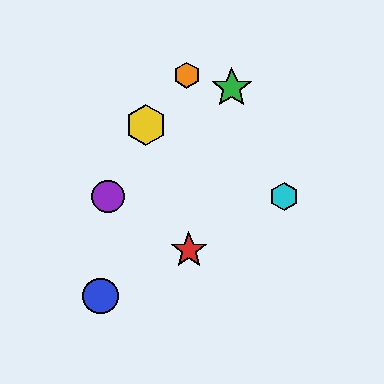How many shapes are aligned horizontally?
2 shapes (the purple circle, the cyan hexagon) are aligned horizontally.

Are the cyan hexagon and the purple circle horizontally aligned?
Yes, both are at y≈196.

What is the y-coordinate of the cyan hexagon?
The cyan hexagon is at y≈196.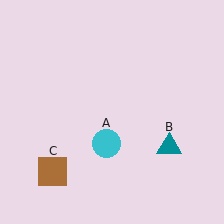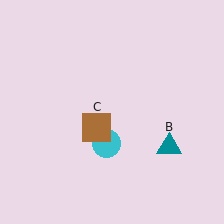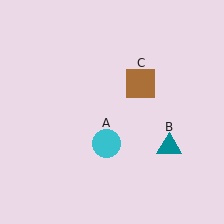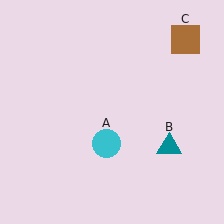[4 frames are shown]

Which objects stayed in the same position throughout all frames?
Cyan circle (object A) and teal triangle (object B) remained stationary.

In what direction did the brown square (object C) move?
The brown square (object C) moved up and to the right.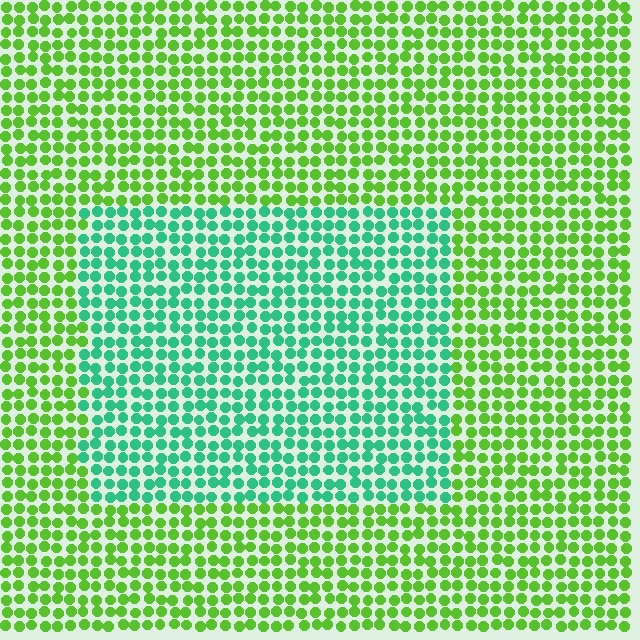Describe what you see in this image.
The image is filled with small lime elements in a uniform arrangement. A rectangle-shaped region is visible where the elements are tinted to a slightly different hue, forming a subtle color boundary.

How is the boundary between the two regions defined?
The boundary is defined purely by a slight shift in hue (about 52 degrees). Spacing, size, and orientation are identical on both sides.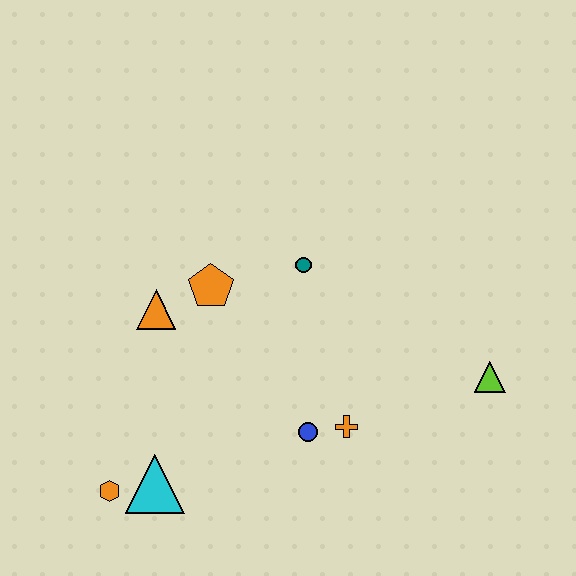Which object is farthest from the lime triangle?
The orange hexagon is farthest from the lime triangle.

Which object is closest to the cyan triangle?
The orange hexagon is closest to the cyan triangle.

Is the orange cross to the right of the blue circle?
Yes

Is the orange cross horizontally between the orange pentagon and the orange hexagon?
No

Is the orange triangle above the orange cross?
Yes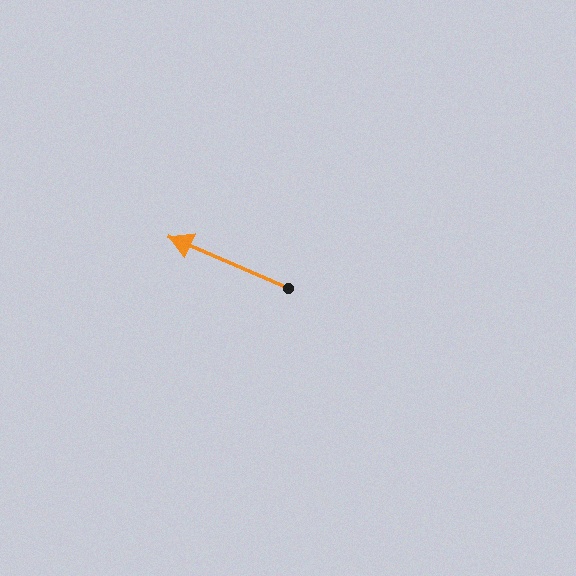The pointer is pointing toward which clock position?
Roughly 10 o'clock.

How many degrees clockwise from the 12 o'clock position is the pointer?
Approximately 293 degrees.